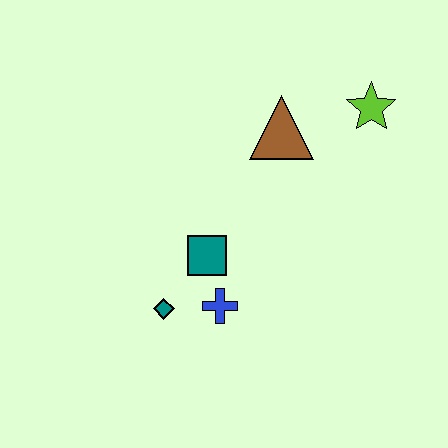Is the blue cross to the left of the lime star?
Yes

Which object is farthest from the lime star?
The teal diamond is farthest from the lime star.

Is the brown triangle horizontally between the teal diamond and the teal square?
No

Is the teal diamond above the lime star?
No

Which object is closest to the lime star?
The brown triangle is closest to the lime star.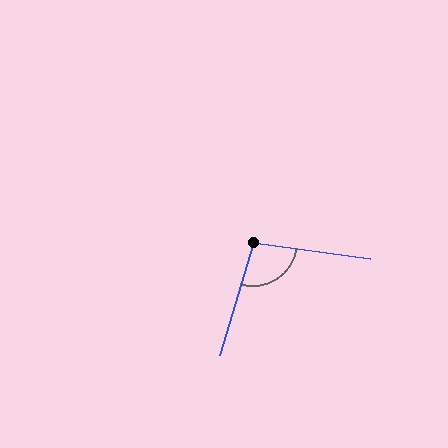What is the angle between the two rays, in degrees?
Approximately 98 degrees.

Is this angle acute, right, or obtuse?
It is obtuse.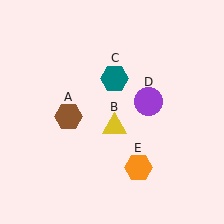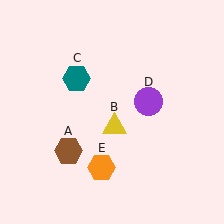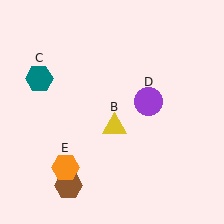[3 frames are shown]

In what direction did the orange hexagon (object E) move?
The orange hexagon (object E) moved left.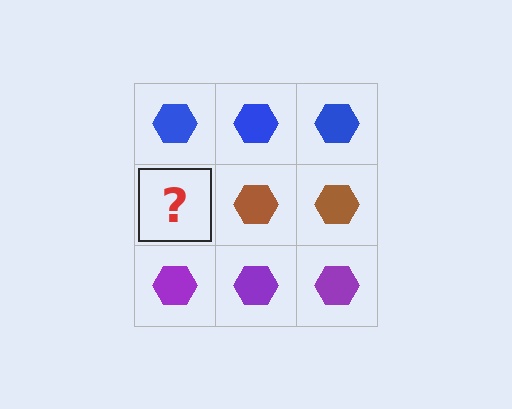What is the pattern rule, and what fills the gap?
The rule is that each row has a consistent color. The gap should be filled with a brown hexagon.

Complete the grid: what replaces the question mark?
The question mark should be replaced with a brown hexagon.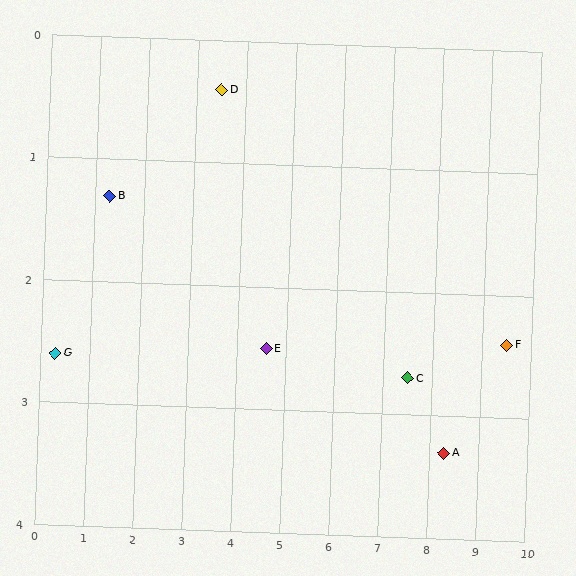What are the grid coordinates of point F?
Point F is at approximately (9.5, 2.4).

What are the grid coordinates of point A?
Point A is at approximately (8.3, 3.3).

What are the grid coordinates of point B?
Point B is at approximately (1.3, 1.3).